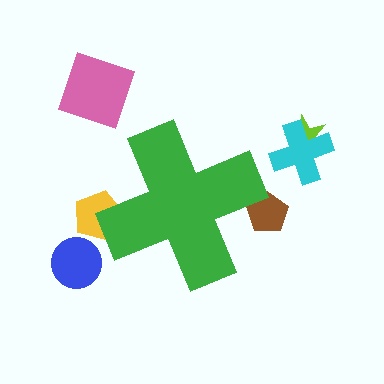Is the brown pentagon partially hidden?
Yes, the brown pentagon is partially hidden behind the green cross.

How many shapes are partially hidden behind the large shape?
2 shapes are partially hidden.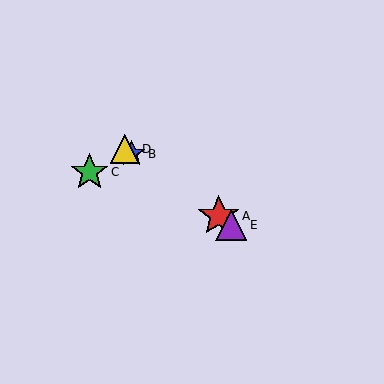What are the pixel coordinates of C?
Object C is at (89, 172).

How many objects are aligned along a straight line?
4 objects (A, B, D, E) are aligned along a straight line.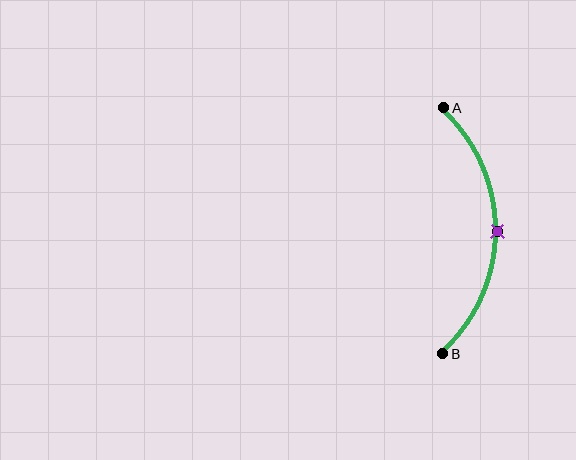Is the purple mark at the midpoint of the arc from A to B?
Yes. The purple mark lies on the arc at equal arc-length from both A and B — it is the arc midpoint.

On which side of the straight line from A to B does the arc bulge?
The arc bulges to the right of the straight line connecting A and B.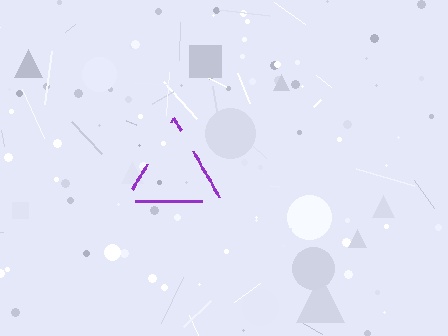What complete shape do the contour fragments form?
The contour fragments form a triangle.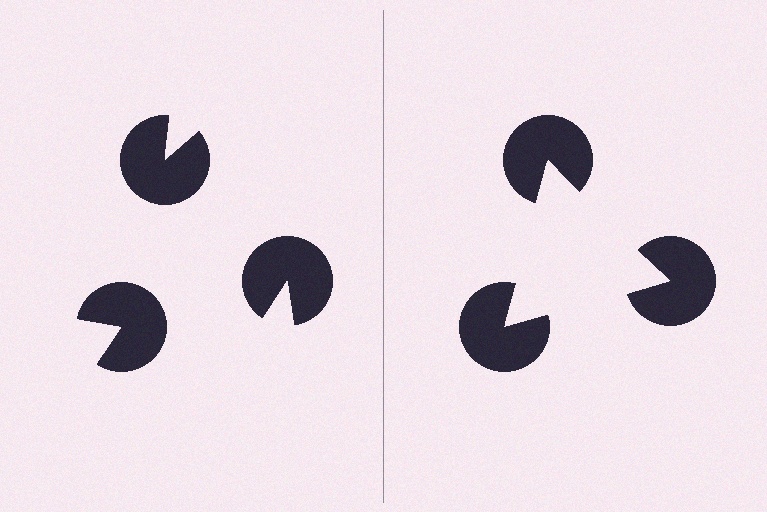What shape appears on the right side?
An illusory triangle.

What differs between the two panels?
The pac-man discs are positioned identically on both sides; only the wedge orientations differ. On the right they align to a triangle; on the left they are misaligned.